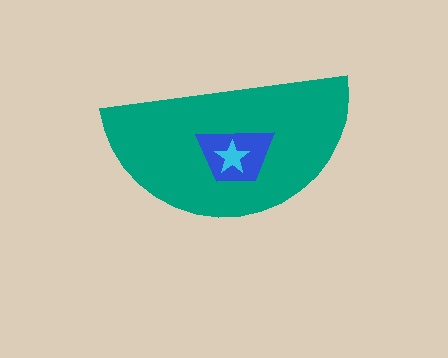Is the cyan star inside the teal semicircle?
Yes.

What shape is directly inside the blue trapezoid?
The cyan star.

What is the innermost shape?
The cyan star.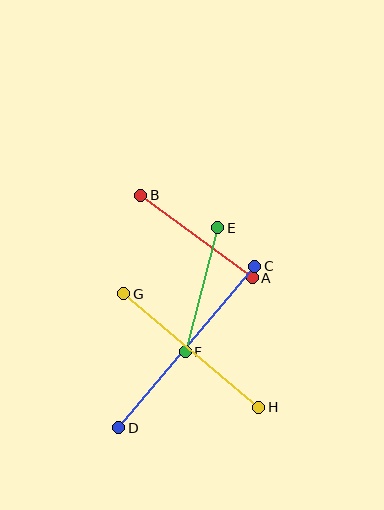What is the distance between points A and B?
The distance is approximately 139 pixels.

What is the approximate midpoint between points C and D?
The midpoint is at approximately (187, 347) pixels.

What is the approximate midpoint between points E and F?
The midpoint is at approximately (202, 290) pixels.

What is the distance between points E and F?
The distance is approximately 128 pixels.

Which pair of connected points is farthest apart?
Points C and D are farthest apart.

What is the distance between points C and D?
The distance is approximately 211 pixels.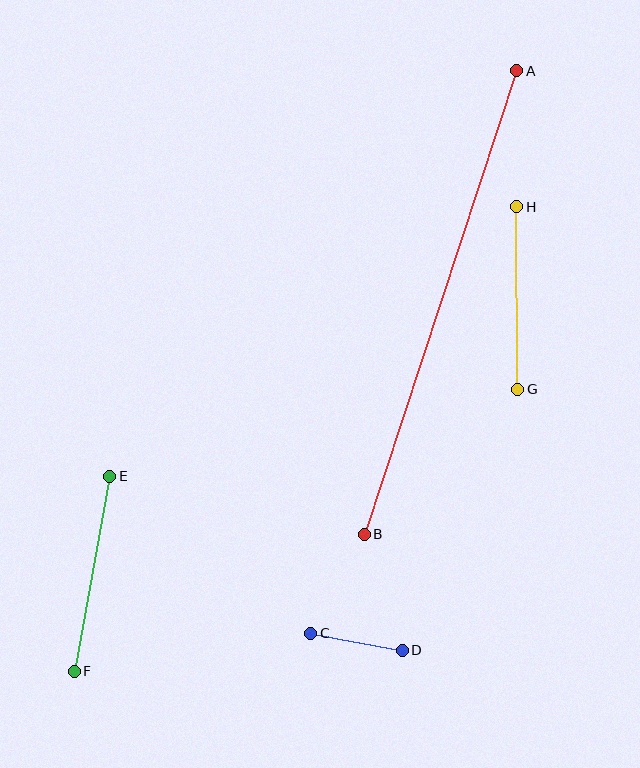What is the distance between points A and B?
The distance is approximately 488 pixels.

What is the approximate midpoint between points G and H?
The midpoint is at approximately (517, 298) pixels.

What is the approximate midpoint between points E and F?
The midpoint is at approximately (92, 574) pixels.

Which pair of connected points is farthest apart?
Points A and B are farthest apart.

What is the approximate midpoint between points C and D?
The midpoint is at approximately (357, 642) pixels.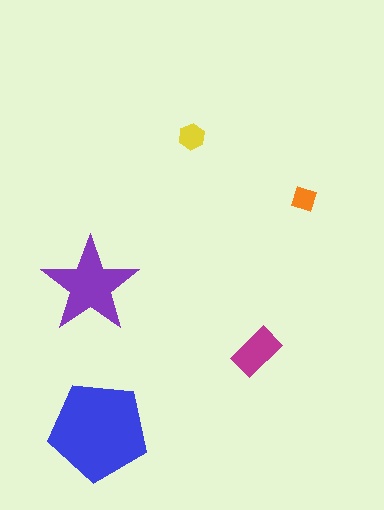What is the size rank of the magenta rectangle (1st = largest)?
3rd.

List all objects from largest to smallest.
The blue pentagon, the purple star, the magenta rectangle, the yellow hexagon, the orange diamond.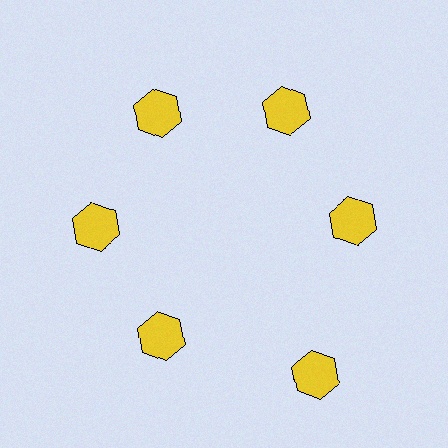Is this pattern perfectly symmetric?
No. The 6 yellow hexagons are arranged in a ring, but one element near the 5 o'clock position is pushed outward from the center, breaking the 6-fold rotational symmetry.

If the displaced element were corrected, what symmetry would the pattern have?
It would have 6-fold rotational symmetry — the pattern would map onto itself every 60 degrees.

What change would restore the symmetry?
The symmetry would be restored by moving it inward, back onto the ring so that all 6 hexagons sit at equal angles and equal distance from the center.